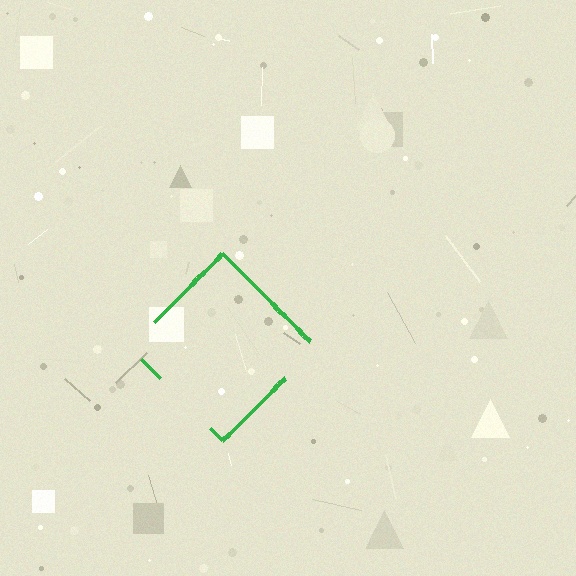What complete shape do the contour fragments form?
The contour fragments form a diamond.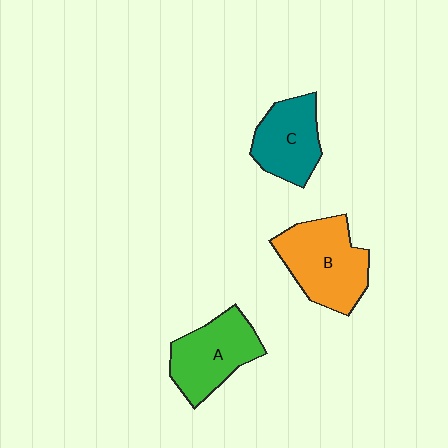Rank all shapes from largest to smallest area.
From largest to smallest: B (orange), A (green), C (teal).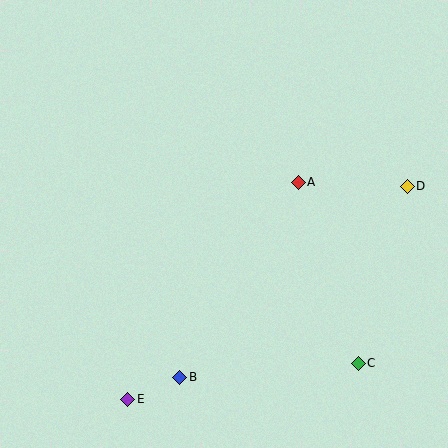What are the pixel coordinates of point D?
Point D is at (407, 186).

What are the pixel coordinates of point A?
Point A is at (298, 182).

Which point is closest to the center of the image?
Point A at (298, 182) is closest to the center.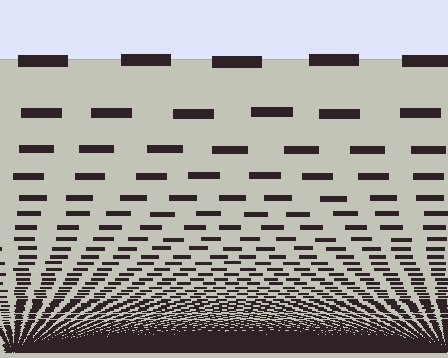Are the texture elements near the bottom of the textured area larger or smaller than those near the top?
Smaller. The gradient is inverted — elements near the bottom are smaller and denser.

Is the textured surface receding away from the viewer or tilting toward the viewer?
The surface appears to tilt toward the viewer. Texture elements get larger and sparser toward the top.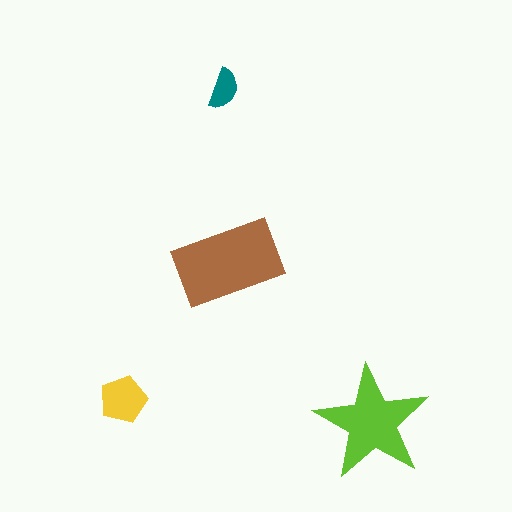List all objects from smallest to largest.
The teal semicircle, the yellow pentagon, the lime star, the brown rectangle.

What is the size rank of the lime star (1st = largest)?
2nd.